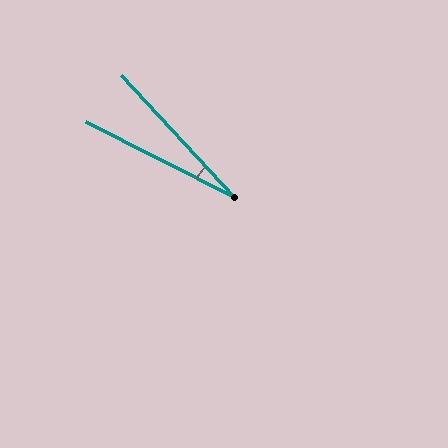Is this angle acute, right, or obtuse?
It is acute.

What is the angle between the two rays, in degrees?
Approximately 20 degrees.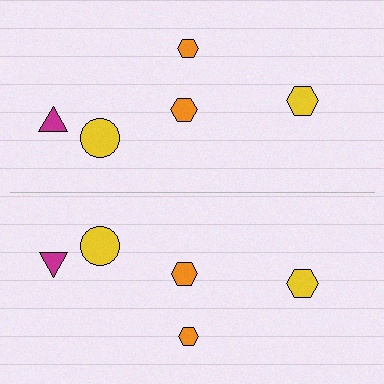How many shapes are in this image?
There are 10 shapes in this image.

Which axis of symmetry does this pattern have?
The pattern has a horizontal axis of symmetry running through the center of the image.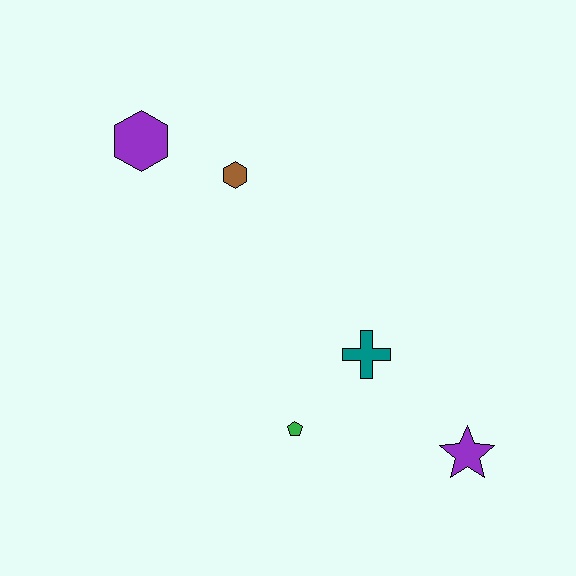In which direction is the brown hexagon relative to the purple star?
The brown hexagon is above the purple star.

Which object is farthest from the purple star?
The purple hexagon is farthest from the purple star.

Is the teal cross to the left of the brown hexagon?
No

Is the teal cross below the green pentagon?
No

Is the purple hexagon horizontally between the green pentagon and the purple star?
No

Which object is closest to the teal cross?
The green pentagon is closest to the teal cross.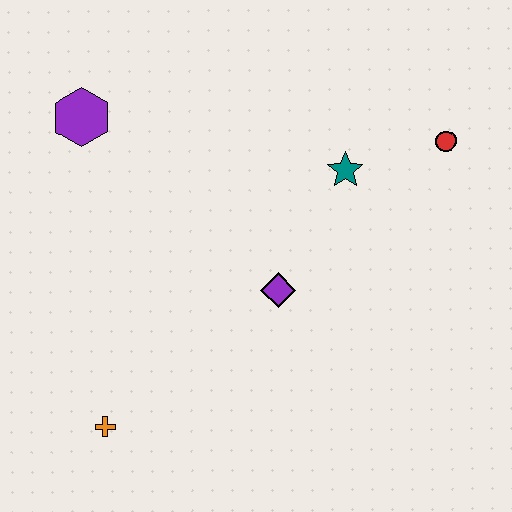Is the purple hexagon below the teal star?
No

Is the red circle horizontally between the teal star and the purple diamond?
No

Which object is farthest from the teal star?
The orange cross is farthest from the teal star.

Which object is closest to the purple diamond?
The teal star is closest to the purple diamond.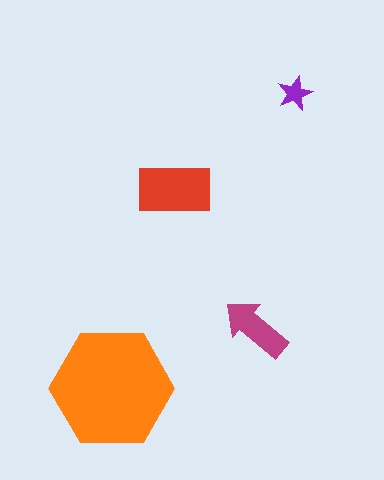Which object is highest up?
The purple star is topmost.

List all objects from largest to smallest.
The orange hexagon, the red rectangle, the magenta arrow, the purple star.